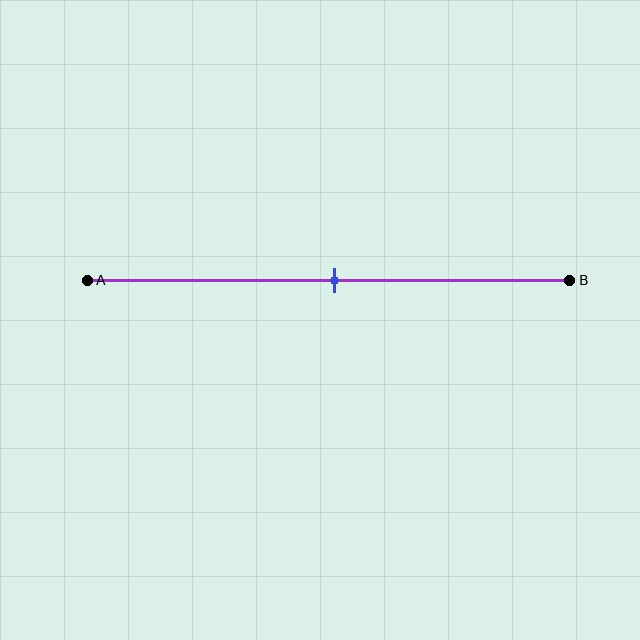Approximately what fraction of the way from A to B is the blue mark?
The blue mark is approximately 50% of the way from A to B.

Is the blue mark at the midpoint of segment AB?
Yes, the mark is approximately at the midpoint.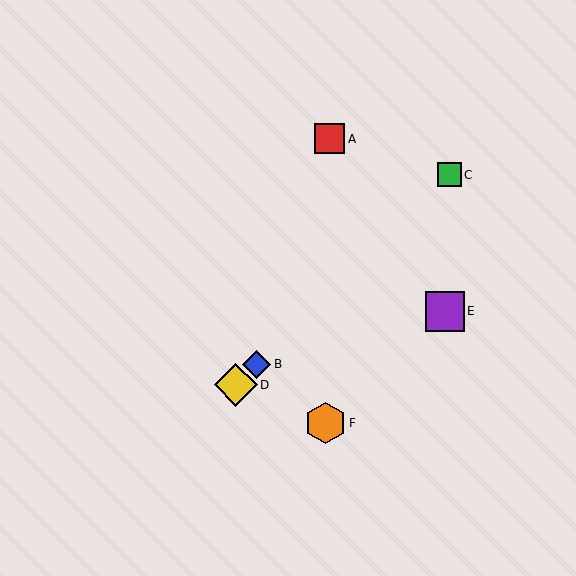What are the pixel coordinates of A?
Object A is at (330, 139).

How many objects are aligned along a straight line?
3 objects (B, C, D) are aligned along a straight line.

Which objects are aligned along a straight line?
Objects B, C, D are aligned along a straight line.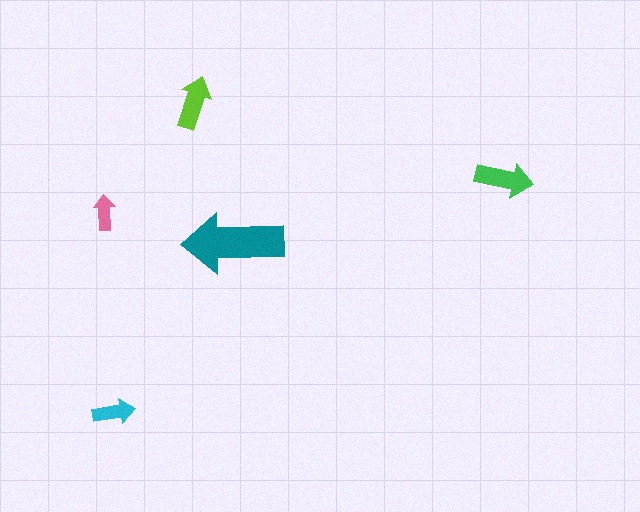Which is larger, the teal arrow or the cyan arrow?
The teal one.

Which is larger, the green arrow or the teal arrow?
The teal one.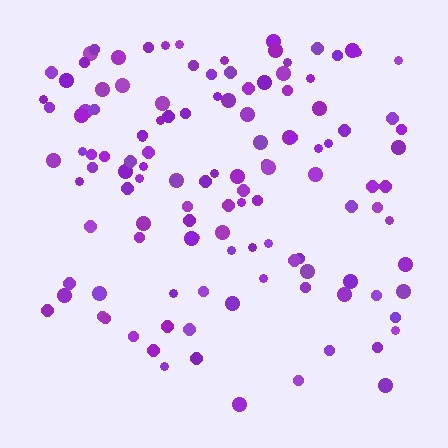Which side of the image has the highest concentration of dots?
The top.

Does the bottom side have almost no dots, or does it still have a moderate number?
Still a moderate number, just noticeably fewer than the top.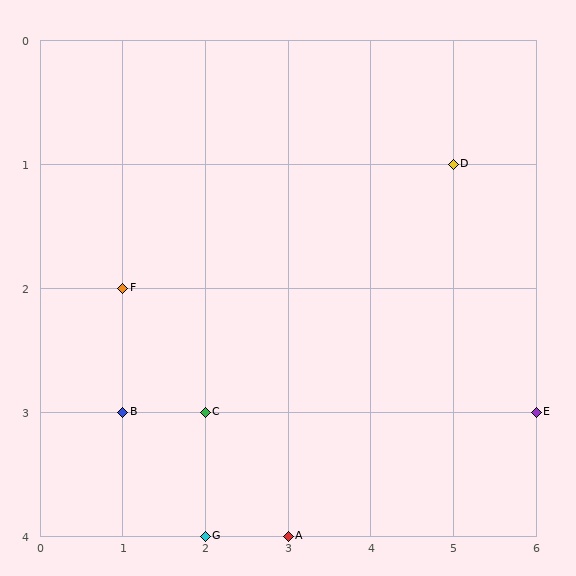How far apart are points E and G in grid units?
Points E and G are 4 columns and 1 row apart (about 4.1 grid units diagonally).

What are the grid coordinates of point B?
Point B is at grid coordinates (1, 3).